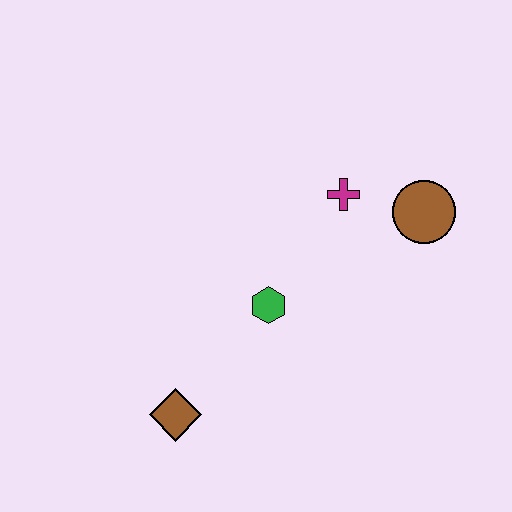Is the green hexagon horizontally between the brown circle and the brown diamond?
Yes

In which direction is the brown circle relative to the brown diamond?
The brown circle is to the right of the brown diamond.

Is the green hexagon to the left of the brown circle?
Yes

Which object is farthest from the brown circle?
The brown diamond is farthest from the brown circle.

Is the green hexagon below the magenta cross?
Yes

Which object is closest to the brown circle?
The magenta cross is closest to the brown circle.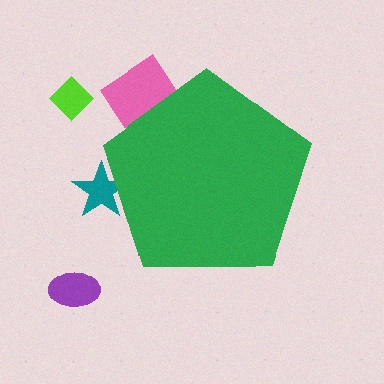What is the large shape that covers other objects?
A green pentagon.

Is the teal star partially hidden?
Yes, the teal star is partially hidden behind the green pentagon.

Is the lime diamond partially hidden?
No, the lime diamond is fully visible.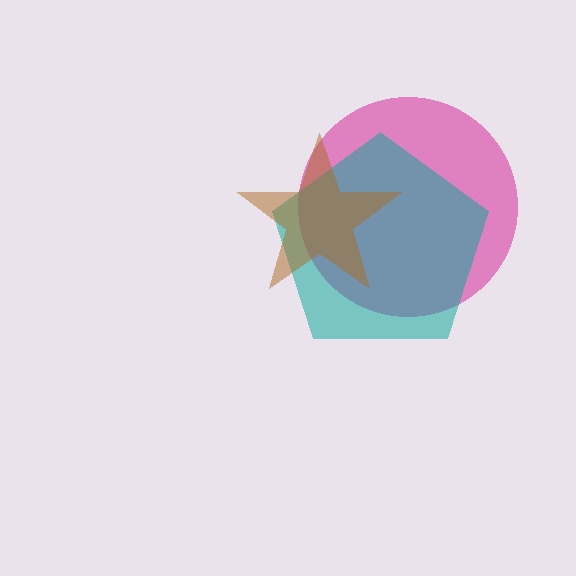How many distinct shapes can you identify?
There are 3 distinct shapes: a magenta circle, a teal pentagon, a brown star.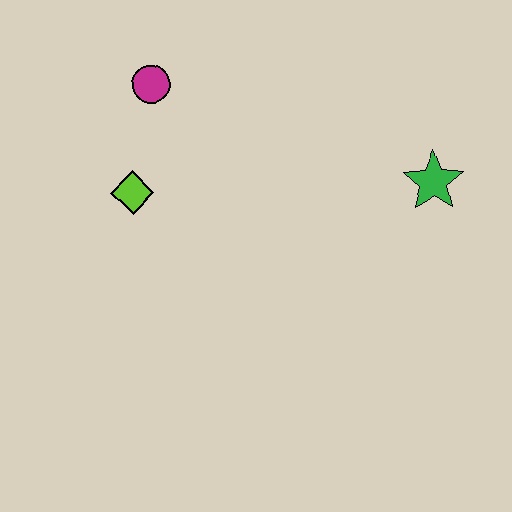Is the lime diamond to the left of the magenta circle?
Yes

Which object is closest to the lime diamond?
The magenta circle is closest to the lime diamond.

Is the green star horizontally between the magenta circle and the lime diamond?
No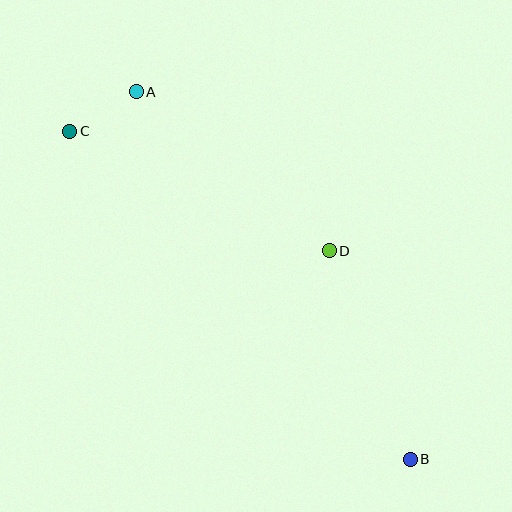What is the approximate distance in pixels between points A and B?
The distance between A and B is approximately 459 pixels.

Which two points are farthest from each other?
Points B and C are farthest from each other.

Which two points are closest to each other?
Points A and C are closest to each other.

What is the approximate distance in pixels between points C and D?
The distance between C and D is approximately 285 pixels.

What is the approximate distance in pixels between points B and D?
The distance between B and D is approximately 224 pixels.